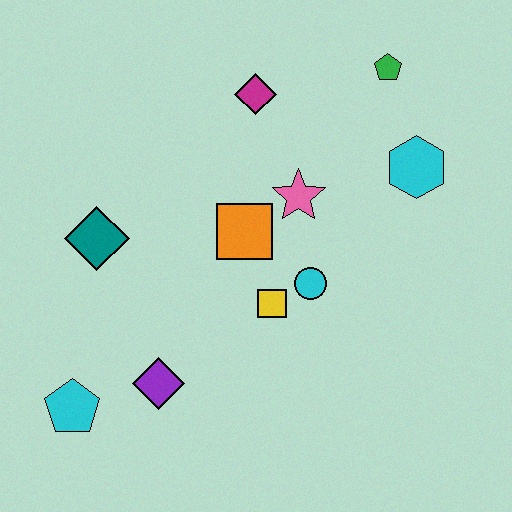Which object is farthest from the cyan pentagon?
The green pentagon is farthest from the cyan pentagon.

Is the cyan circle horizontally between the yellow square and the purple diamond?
No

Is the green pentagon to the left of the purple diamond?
No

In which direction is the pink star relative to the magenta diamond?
The pink star is below the magenta diamond.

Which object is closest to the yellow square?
The cyan circle is closest to the yellow square.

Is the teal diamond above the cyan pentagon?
Yes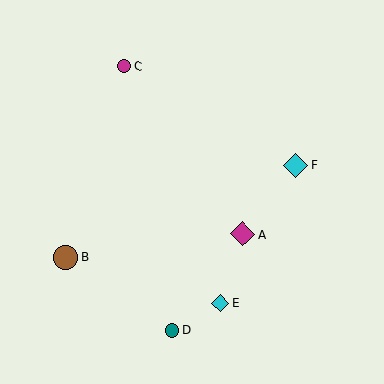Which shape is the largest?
The magenta diamond (labeled A) is the largest.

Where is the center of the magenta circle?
The center of the magenta circle is at (124, 67).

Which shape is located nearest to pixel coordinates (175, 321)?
The teal circle (labeled D) at (172, 330) is nearest to that location.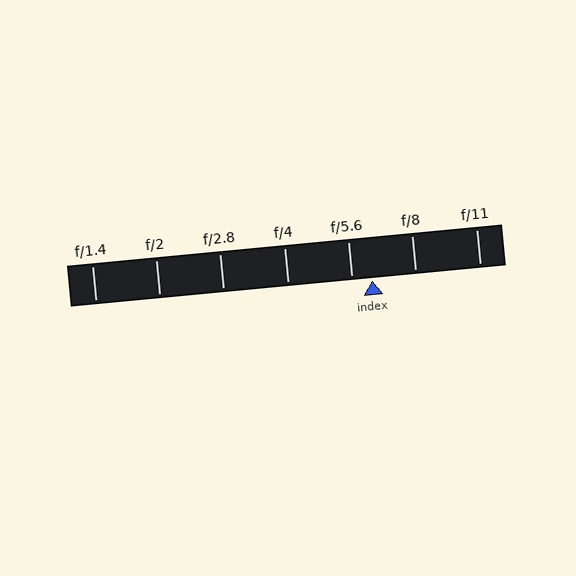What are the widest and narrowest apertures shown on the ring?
The widest aperture shown is f/1.4 and the narrowest is f/11.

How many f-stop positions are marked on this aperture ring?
There are 7 f-stop positions marked.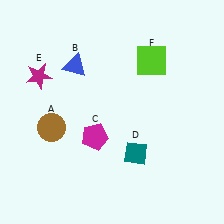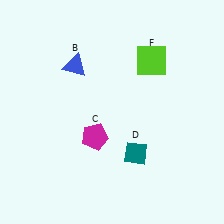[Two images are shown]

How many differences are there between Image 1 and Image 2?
There are 2 differences between the two images.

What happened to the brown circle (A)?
The brown circle (A) was removed in Image 2. It was in the bottom-left area of Image 1.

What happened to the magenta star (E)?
The magenta star (E) was removed in Image 2. It was in the top-left area of Image 1.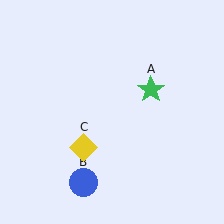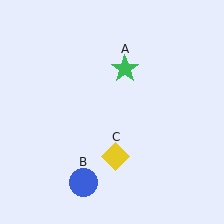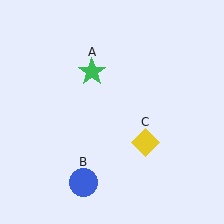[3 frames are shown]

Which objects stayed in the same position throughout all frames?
Blue circle (object B) remained stationary.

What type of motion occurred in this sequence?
The green star (object A), yellow diamond (object C) rotated counterclockwise around the center of the scene.